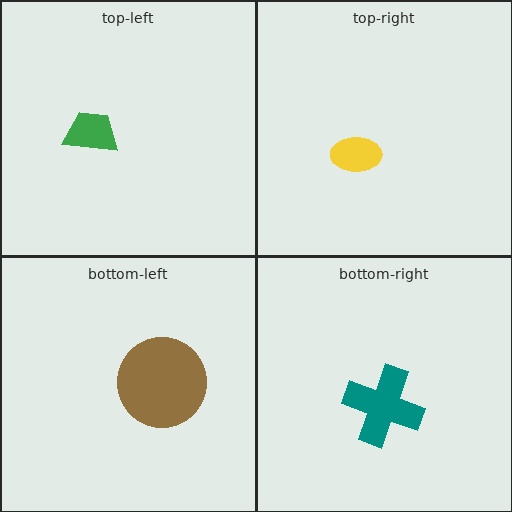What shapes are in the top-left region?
The green trapezoid.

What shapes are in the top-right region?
The yellow ellipse.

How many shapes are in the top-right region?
1.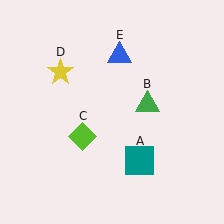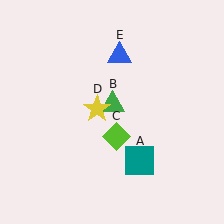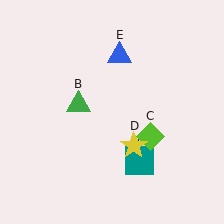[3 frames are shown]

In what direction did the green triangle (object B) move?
The green triangle (object B) moved left.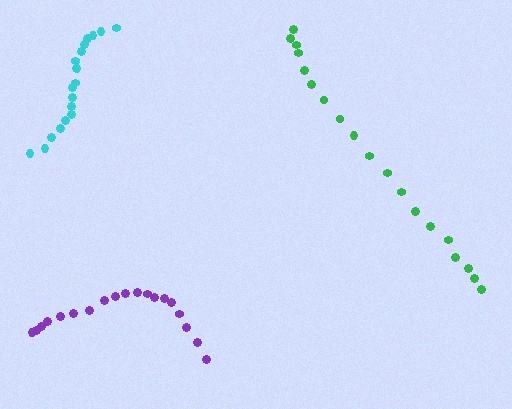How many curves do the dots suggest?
There are 3 distinct paths.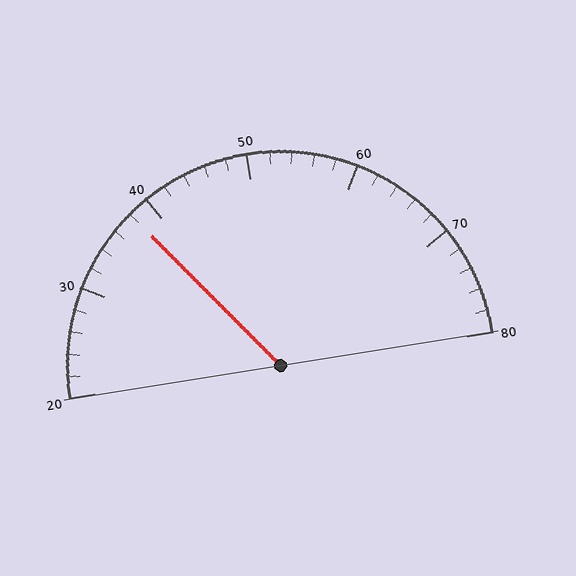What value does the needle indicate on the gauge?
The needle indicates approximately 38.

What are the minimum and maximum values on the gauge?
The gauge ranges from 20 to 80.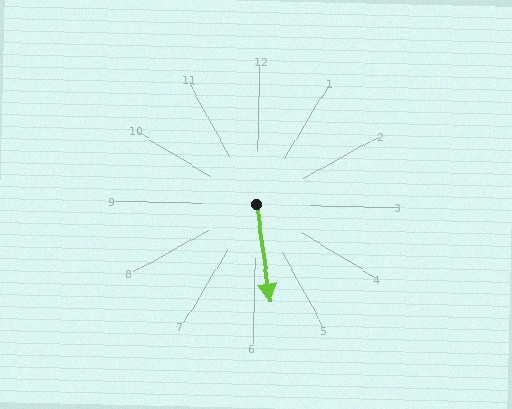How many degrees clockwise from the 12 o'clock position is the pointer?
Approximately 171 degrees.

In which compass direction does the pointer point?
South.